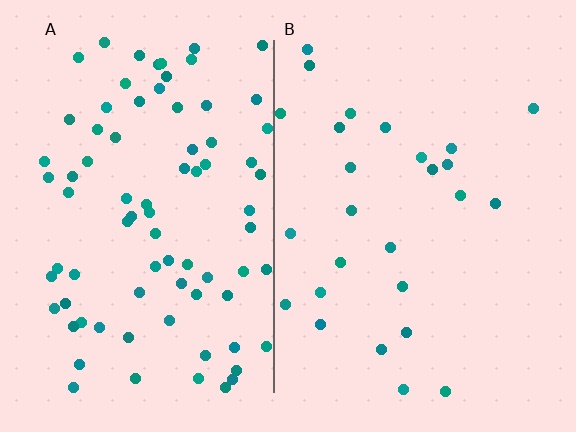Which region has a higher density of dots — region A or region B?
A (the left).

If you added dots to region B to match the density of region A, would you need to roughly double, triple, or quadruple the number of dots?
Approximately triple.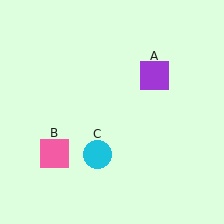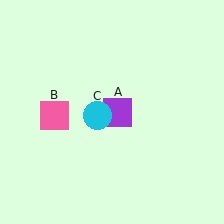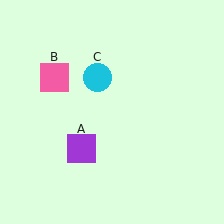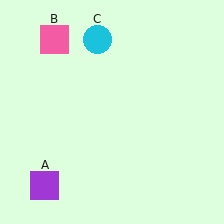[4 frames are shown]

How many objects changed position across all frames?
3 objects changed position: purple square (object A), pink square (object B), cyan circle (object C).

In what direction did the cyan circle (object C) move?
The cyan circle (object C) moved up.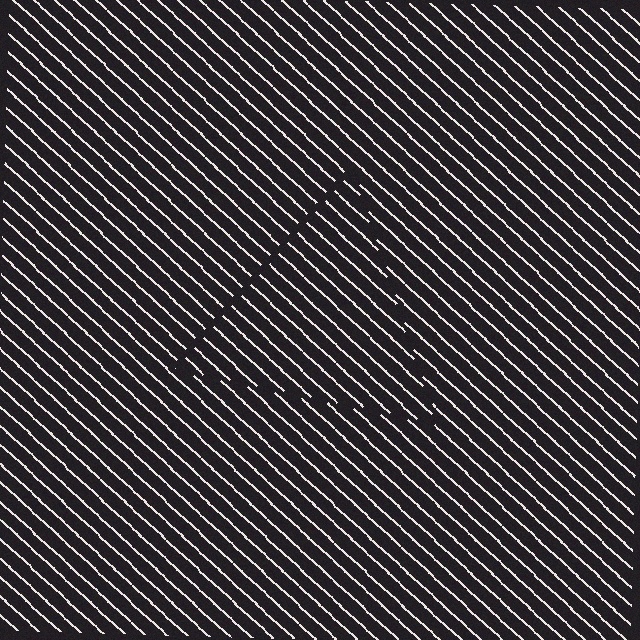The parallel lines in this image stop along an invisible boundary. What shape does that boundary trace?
An illusory triangle. The interior of the shape contains the same grating, shifted by half a period — the contour is defined by the phase discontinuity where line-ends from the inner and outer gratings abut.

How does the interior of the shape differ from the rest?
The interior of the shape contains the same grating, shifted by half a period — the contour is defined by the phase discontinuity where line-ends from the inner and outer gratings abut.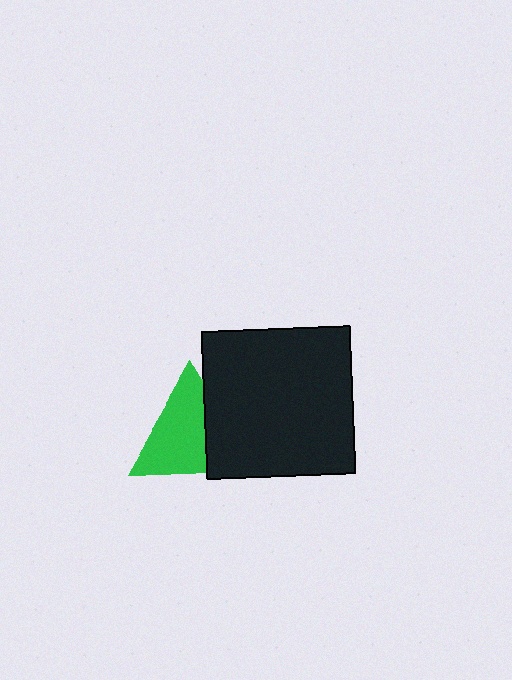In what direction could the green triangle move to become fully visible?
The green triangle could move left. That would shift it out from behind the black square entirely.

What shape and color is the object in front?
The object in front is a black square.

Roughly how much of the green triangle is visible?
Most of it is visible (roughly 67%).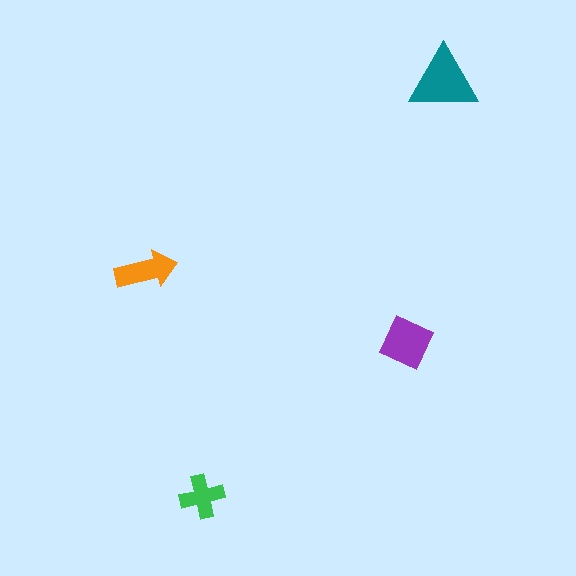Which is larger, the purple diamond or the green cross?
The purple diamond.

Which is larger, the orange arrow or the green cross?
The orange arrow.